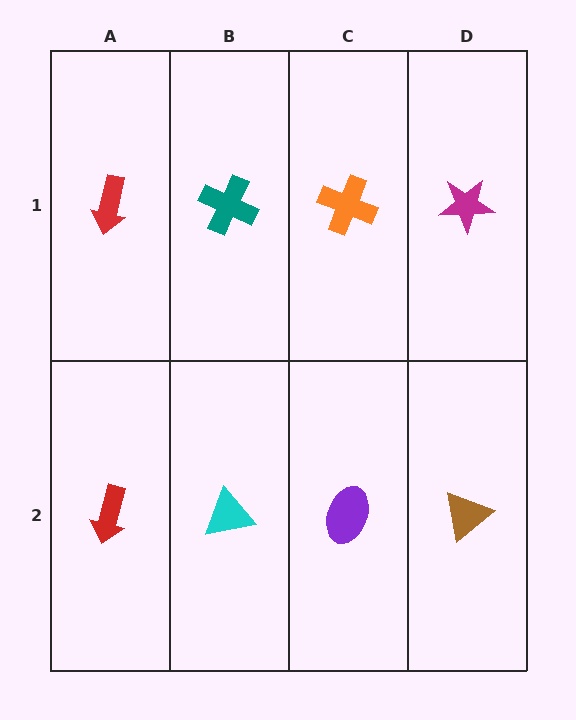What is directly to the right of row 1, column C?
A magenta star.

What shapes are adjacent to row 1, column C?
A purple ellipse (row 2, column C), a teal cross (row 1, column B), a magenta star (row 1, column D).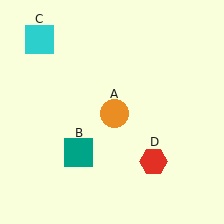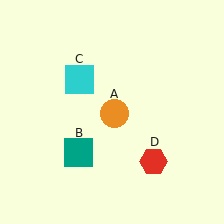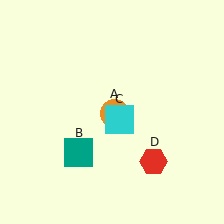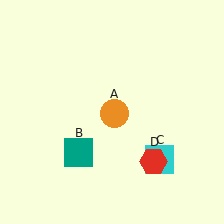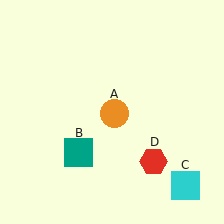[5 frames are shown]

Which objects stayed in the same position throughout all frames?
Orange circle (object A) and teal square (object B) and red hexagon (object D) remained stationary.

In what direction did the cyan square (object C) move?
The cyan square (object C) moved down and to the right.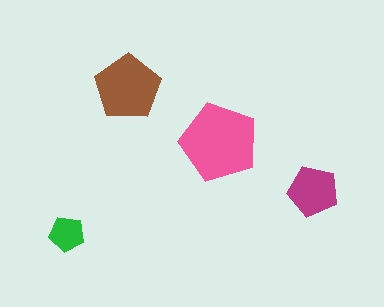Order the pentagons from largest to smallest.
the pink one, the brown one, the magenta one, the green one.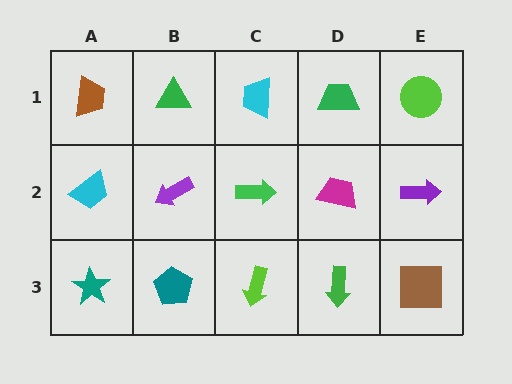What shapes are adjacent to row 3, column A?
A cyan trapezoid (row 2, column A), a teal pentagon (row 3, column B).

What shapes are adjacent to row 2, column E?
A lime circle (row 1, column E), a brown square (row 3, column E), a magenta trapezoid (row 2, column D).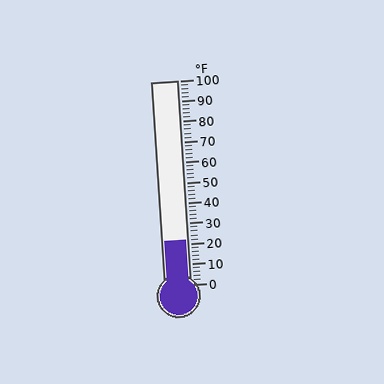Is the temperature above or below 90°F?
The temperature is below 90°F.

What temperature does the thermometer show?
The thermometer shows approximately 22°F.